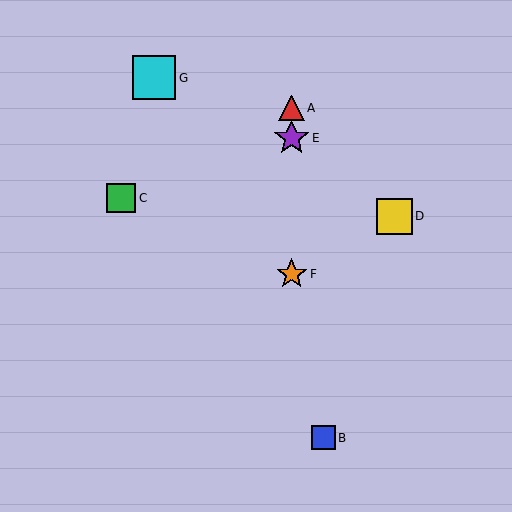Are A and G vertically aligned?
No, A is at x≈292 and G is at x≈154.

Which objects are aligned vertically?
Objects A, E, F are aligned vertically.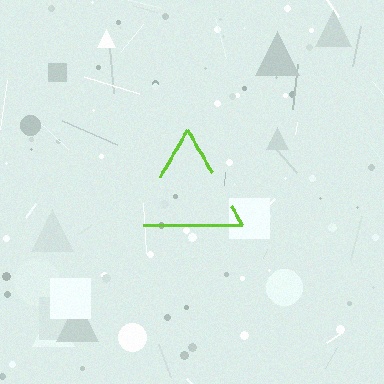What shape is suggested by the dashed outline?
The dashed outline suggests a triangle.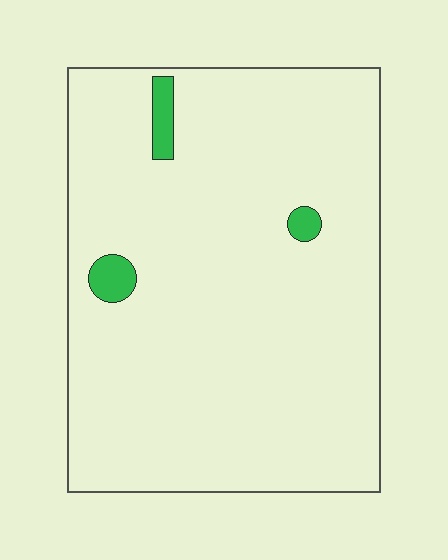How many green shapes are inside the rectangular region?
3.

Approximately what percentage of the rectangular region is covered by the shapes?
Approximately 5%.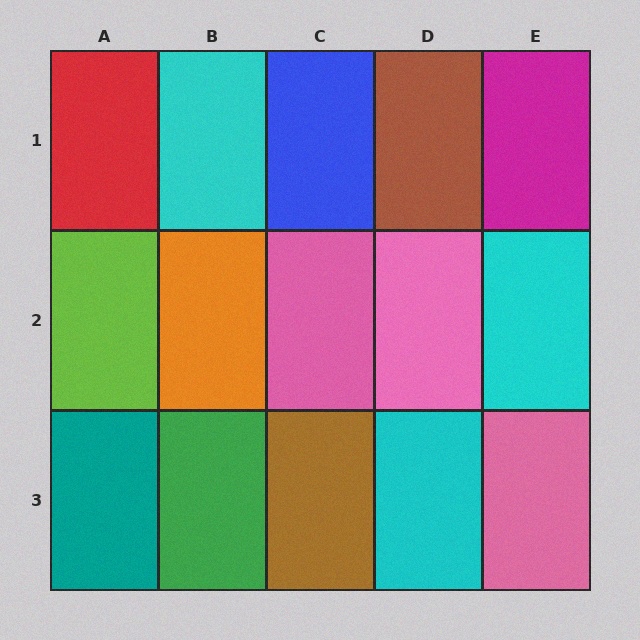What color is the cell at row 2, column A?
Lime.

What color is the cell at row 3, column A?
Teal.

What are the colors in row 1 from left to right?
Red, cyan, blue, brown, magenta.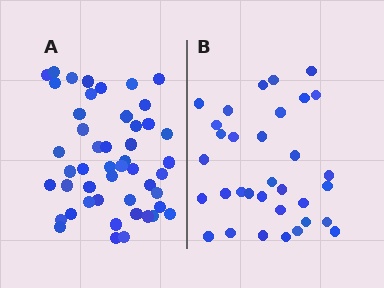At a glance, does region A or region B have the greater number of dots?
Region A (the left region) has more dots.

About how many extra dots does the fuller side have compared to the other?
Region A has approximately 15 more dots than region B.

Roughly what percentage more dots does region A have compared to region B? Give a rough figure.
About 45% more.